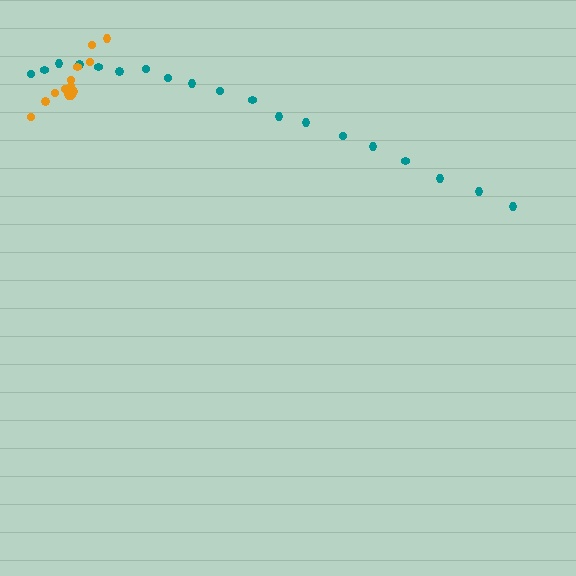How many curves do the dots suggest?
There are 2 distinct paths.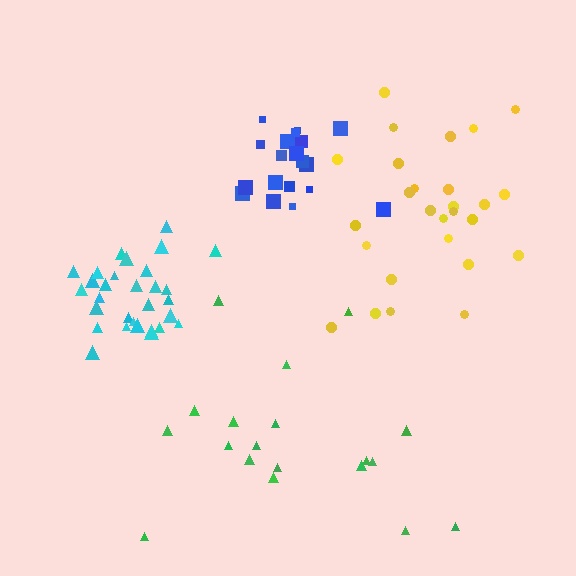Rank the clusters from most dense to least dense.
cyan, blue, yellow, green.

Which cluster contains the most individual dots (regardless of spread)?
Cyan (30).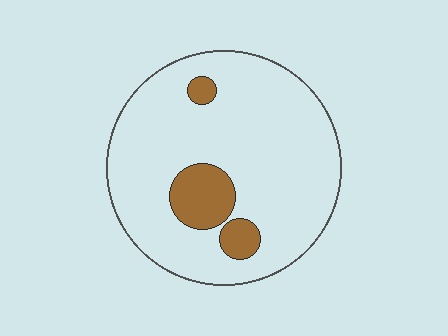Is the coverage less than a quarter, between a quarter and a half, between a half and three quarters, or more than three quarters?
Less than a quarter.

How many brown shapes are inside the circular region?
3.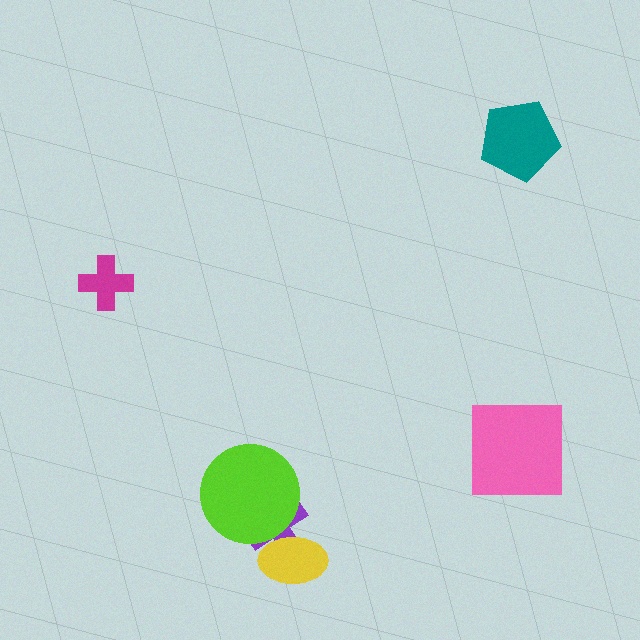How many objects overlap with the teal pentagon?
0 objects overlap with the teal pentagon.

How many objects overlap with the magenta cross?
0 objects overlap with the magenta cross.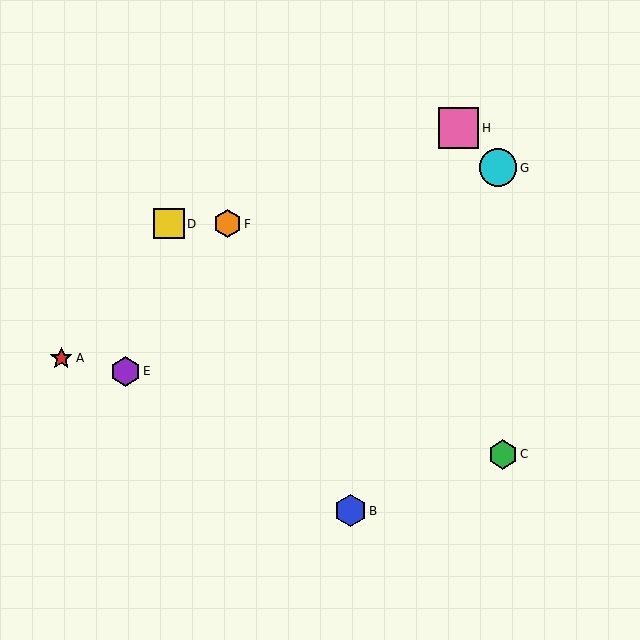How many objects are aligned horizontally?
2 objects (D, F) are aligned horizontally.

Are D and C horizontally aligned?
No, D is at y≈224 and C is at y≈454.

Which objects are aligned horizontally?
Objects D, F are aligned horizontally.